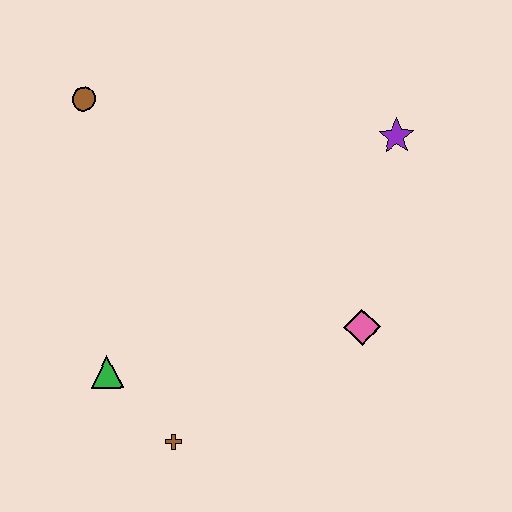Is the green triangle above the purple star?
No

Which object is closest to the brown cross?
The green triangle is closest to the brown cross.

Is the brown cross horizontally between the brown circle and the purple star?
Yes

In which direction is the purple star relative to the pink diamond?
The purple star is above the pink diamond.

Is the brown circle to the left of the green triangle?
Yes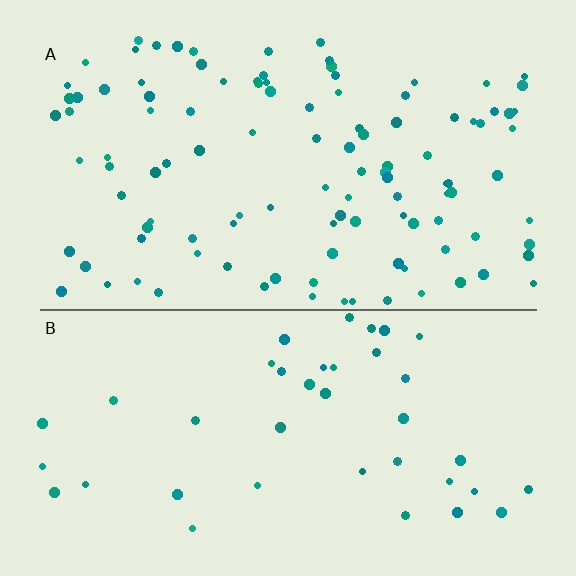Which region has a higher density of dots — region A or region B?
A (the top).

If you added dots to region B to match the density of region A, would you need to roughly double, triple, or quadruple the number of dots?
Approximately triple.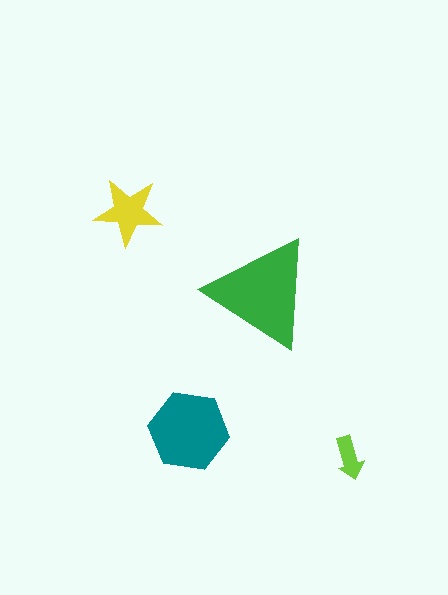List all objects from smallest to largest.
The lime arrow, the yellow star, the teal hexagon, the green triangle.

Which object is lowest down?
The lime arrow is bottommost.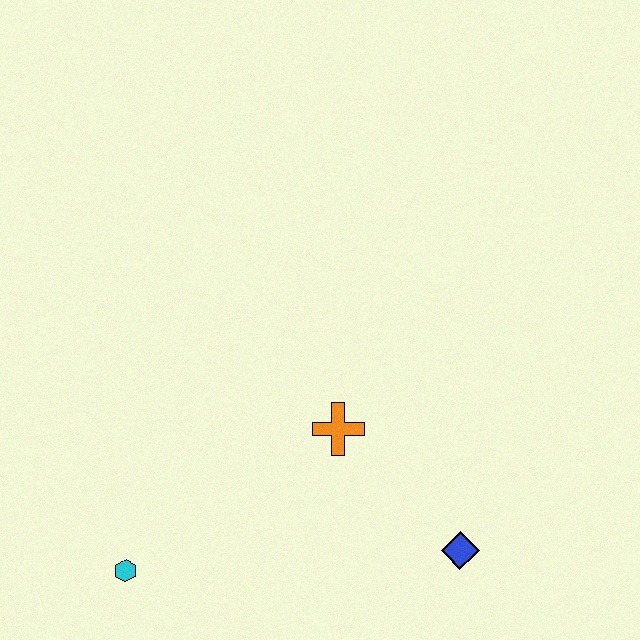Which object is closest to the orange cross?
The blue diamond is closest to the orange cross.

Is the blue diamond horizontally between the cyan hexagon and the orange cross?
No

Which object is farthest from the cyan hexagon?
The blue diamond is farthest from the cyan hexagon.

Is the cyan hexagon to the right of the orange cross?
No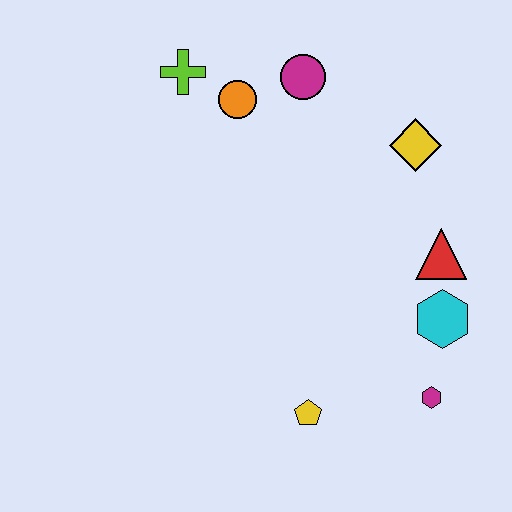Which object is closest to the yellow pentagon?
The magenta hexagon is closest to the yellow pentagon.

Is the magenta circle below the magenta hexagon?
No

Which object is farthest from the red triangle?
The lime cross is farthest from the red triangle.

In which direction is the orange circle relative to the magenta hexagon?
The orange circle is above the magenta hexagon.